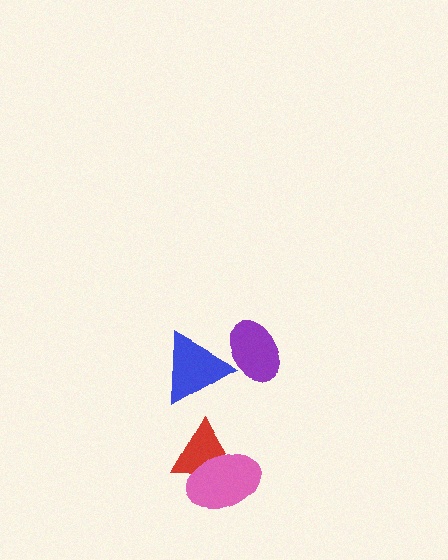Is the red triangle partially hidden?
Yes, it is partially covered by another shape.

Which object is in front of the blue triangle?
The purple ellipse is in front of the blue triangle.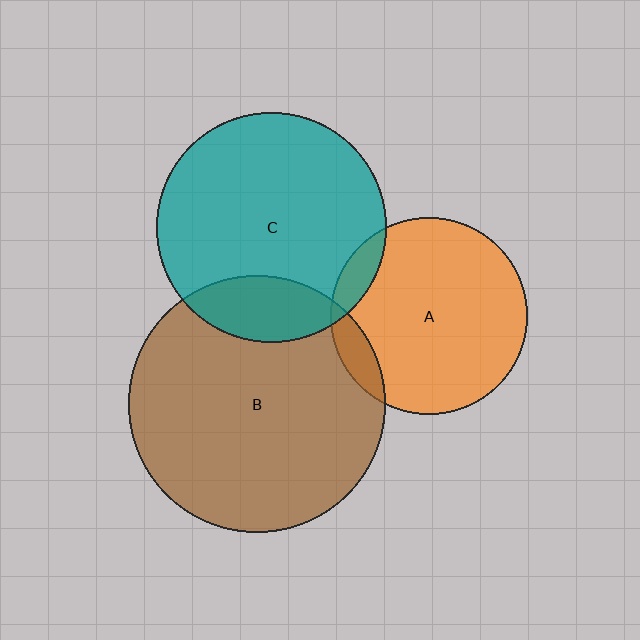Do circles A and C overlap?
Yes.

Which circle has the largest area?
Circle B (brown).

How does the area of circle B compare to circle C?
Approximately 1.2 times.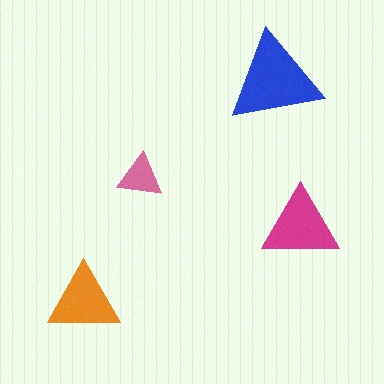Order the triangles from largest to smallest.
the blue one, the magenta one, the orange one, the pink one.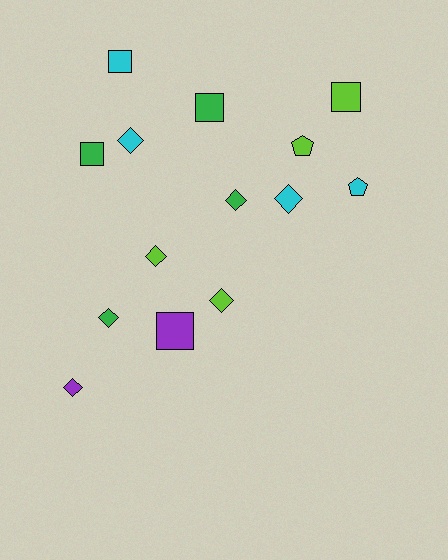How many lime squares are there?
There is 1 lime square.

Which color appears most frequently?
Cyan, with 4 objects.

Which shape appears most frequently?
Diamond, with 7 objects.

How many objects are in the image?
There are 14 objects.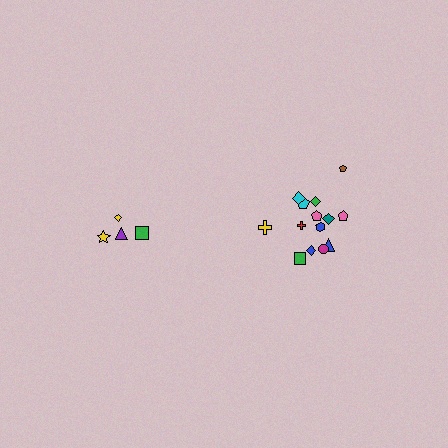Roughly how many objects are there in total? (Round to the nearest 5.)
Roughly 20 objects in total.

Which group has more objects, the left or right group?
The right group.